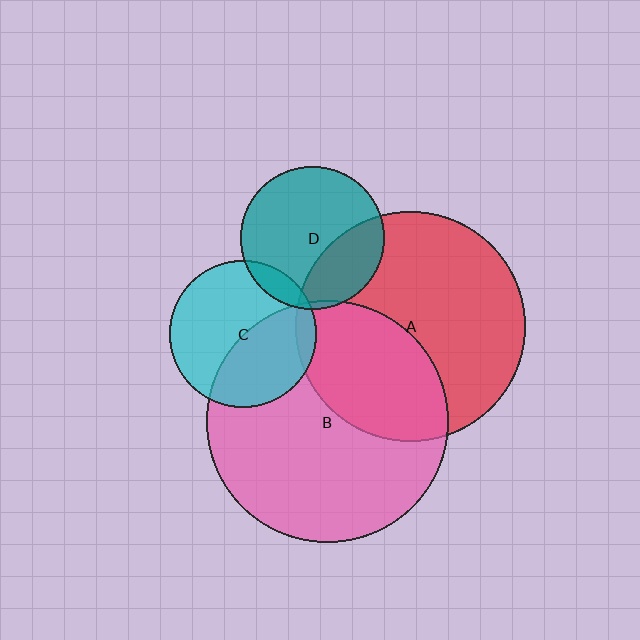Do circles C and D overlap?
Yes.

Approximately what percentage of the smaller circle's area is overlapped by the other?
Approximately 10%.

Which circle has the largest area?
Circle B (pink).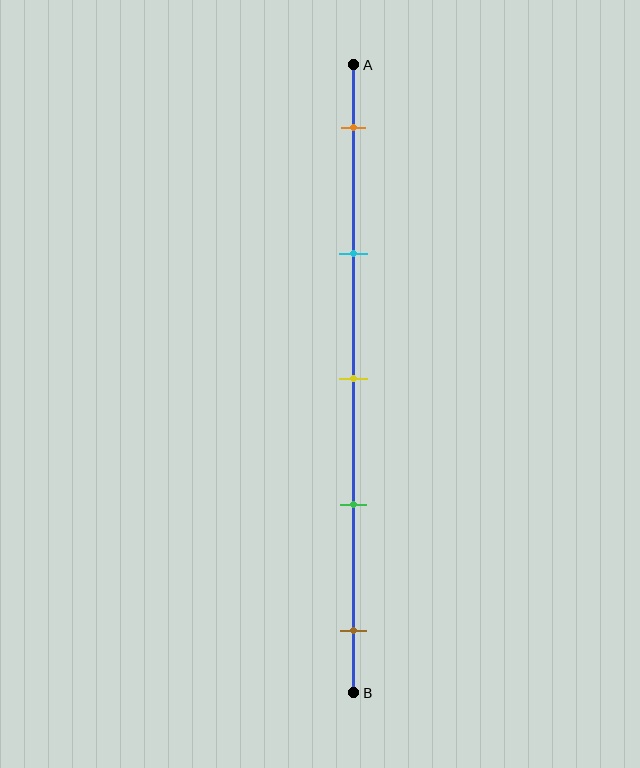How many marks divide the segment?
There are 5 marks dividing the segment.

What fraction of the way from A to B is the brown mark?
The brown mark is approximately 90% (0.9) of the way from A to B.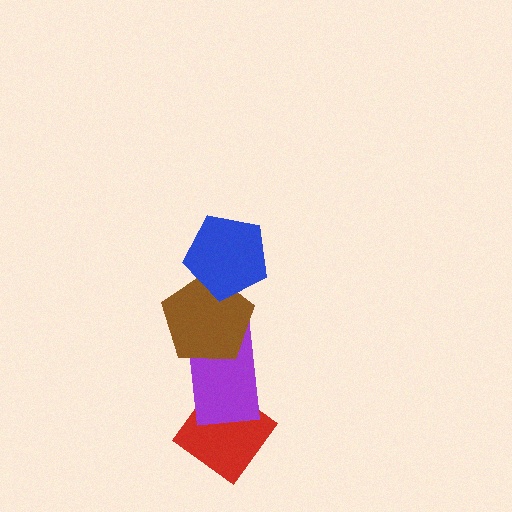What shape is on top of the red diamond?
The purple rectangle is on top of the red diamond.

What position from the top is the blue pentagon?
The blue pentagon is 1st from the top.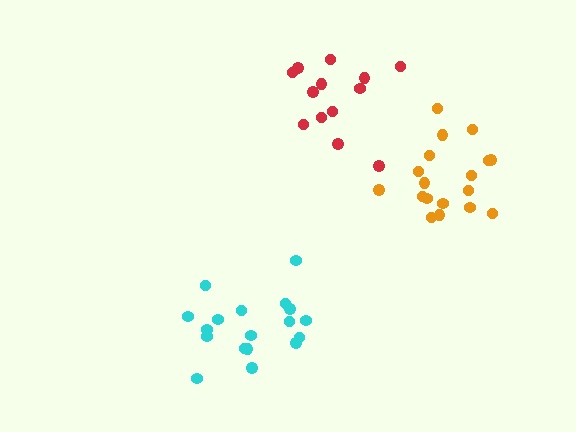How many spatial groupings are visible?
There are 3 spatial groupings.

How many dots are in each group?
Group 1: 18 dots, Group 2: 18 dots, Group 3: 13 dots (49 total).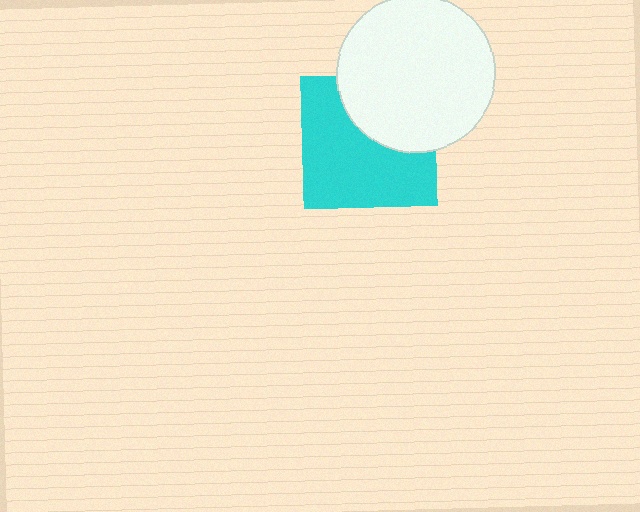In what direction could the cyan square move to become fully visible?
The cyan square could move down. That would shift it out from behind the white circle entirely.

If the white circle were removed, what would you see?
You would see the complete cyan square.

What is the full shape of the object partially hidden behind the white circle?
The partially hidden object is a cyan square.